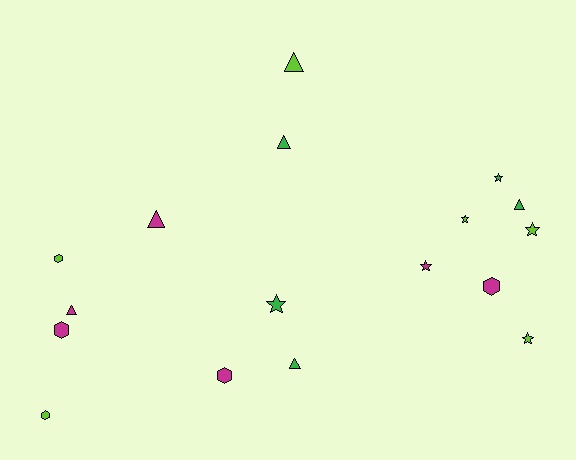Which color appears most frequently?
Magenta, with 6 objects.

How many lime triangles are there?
There is 1 lime triangle.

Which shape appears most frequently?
Triangle, with 6 objects.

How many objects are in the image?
There are 17 objects.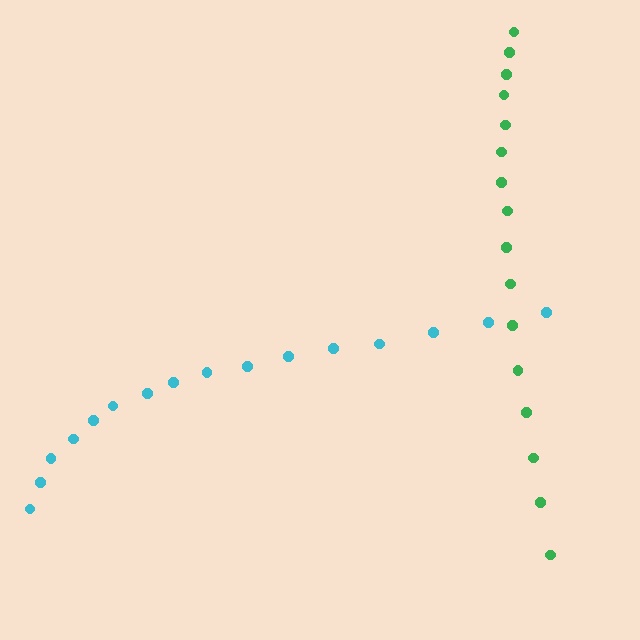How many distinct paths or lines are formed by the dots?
There are 2 distinct paths.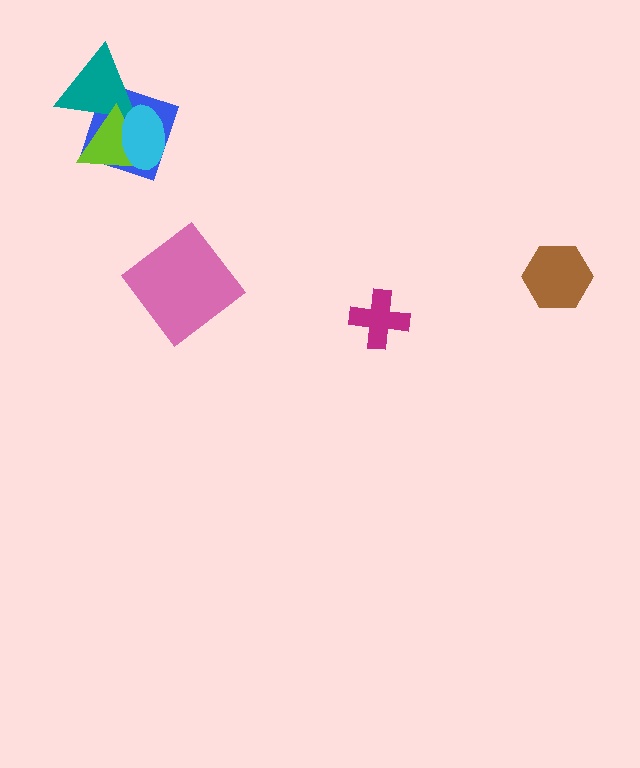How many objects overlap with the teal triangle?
3 objects overlap with the teal triangle.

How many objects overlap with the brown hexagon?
0 objects overlap with the brown hexagon.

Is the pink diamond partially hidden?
No, no other shape covers it.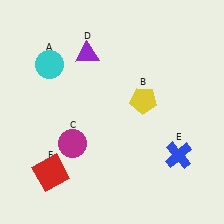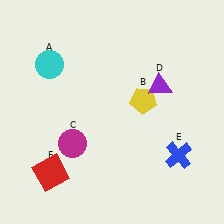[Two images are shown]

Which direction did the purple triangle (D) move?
The purple triangle (D) moved right.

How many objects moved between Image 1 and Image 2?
1 object moved between the two images.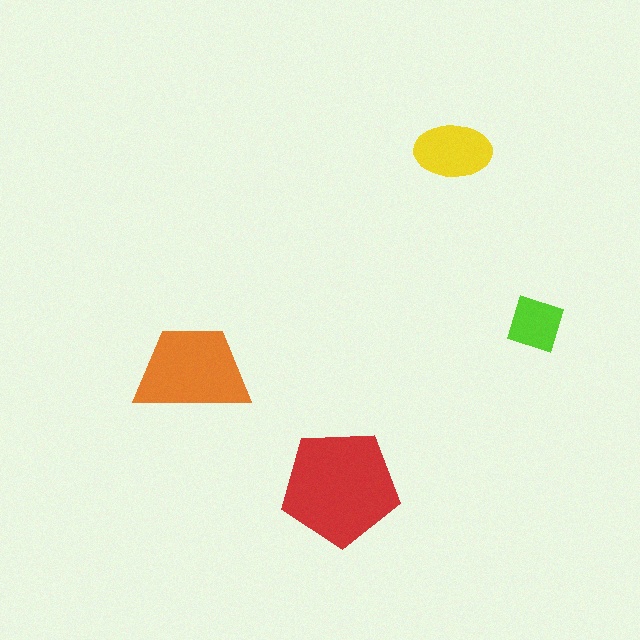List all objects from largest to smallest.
The red pentagon, the orange trapezoid, the yellow ellipse, the lime square.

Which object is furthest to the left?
The orange trapezoid is leftmost.